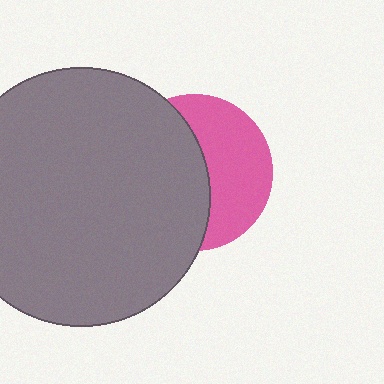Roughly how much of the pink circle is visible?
About half of it is visible (roughly 46%).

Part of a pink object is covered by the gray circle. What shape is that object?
It is a circle.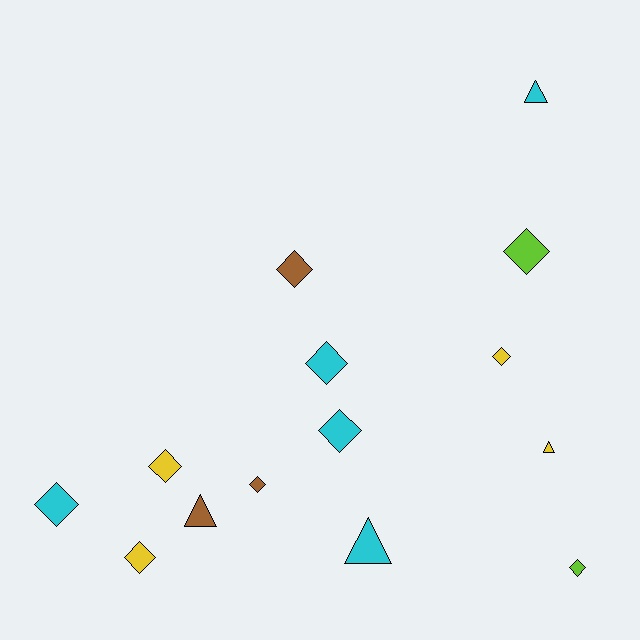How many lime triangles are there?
There are no lime triangles.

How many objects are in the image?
There are 14 objects.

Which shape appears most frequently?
Diamond, with 10 objects.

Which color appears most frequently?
Cyan, with 5 objects.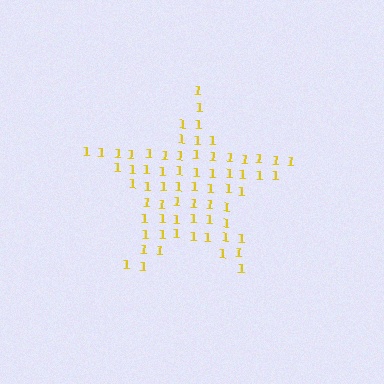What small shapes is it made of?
It is made of small digit 1's.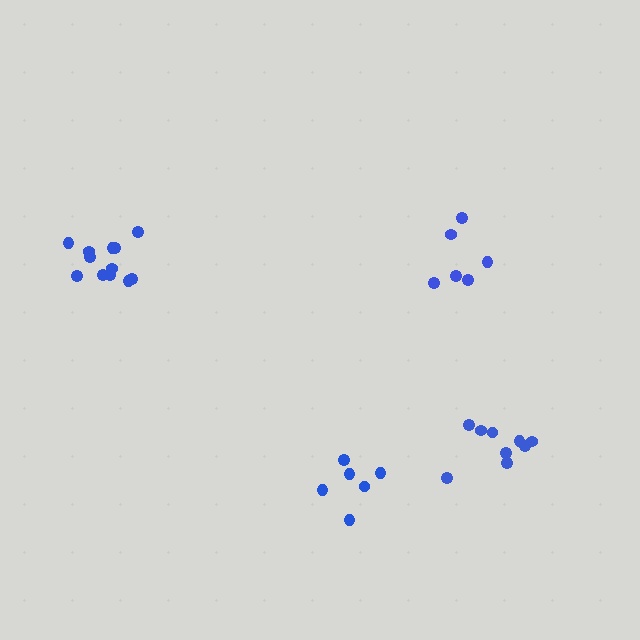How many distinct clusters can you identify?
There are 4 distinct clusters.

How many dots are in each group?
Group 1: 6 dots, Group 2: 12 dots, Group 3: 6 dots, Group 4: 9 dots (33 total).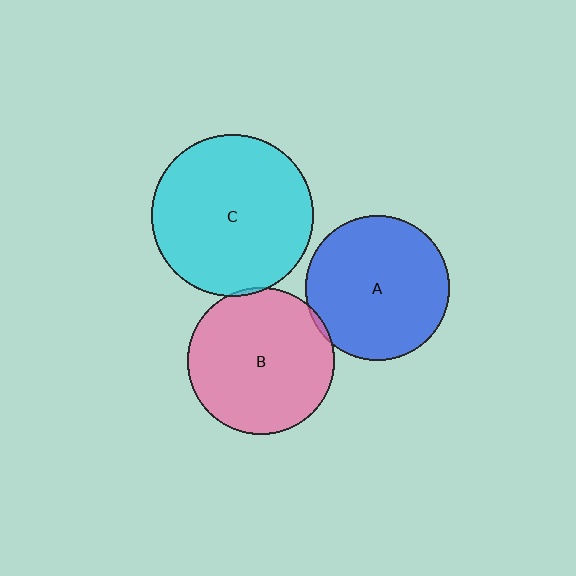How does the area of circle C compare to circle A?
Approximately 1.3 times.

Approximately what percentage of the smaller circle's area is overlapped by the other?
Approximately 5%.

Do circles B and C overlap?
Yes.